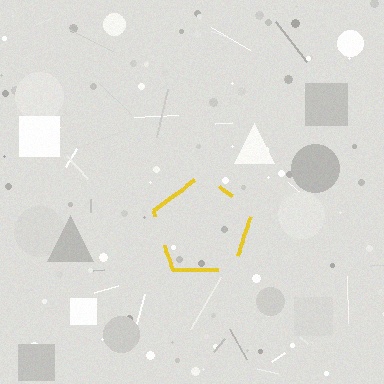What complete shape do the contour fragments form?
The contour fragments form a pentagon.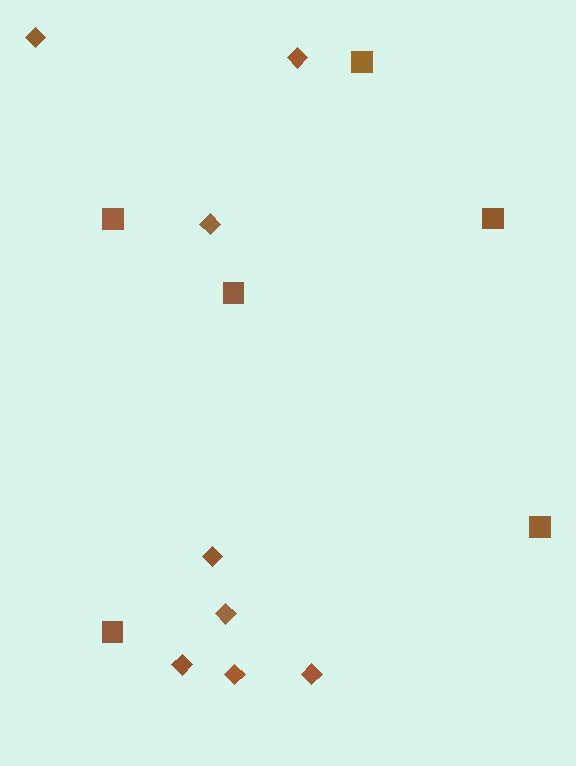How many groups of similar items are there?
There are 2 groups: one group of squares (6) and one group of diamonds (8).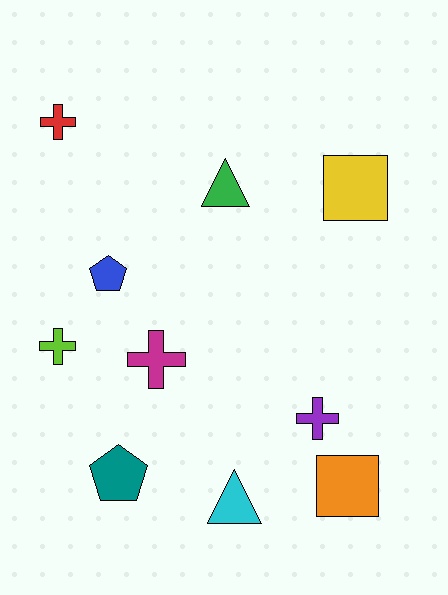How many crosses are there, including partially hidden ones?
There are 4 crosses.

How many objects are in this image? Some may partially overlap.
There are 10 objects.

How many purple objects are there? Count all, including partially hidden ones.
There is 1 purple object.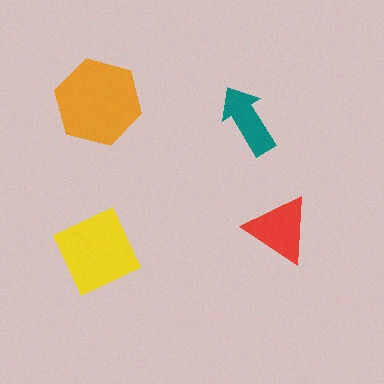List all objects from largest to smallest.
The orange hexagon, the yellow diamond, the red triangle, the teal arrow.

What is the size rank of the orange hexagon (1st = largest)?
1st.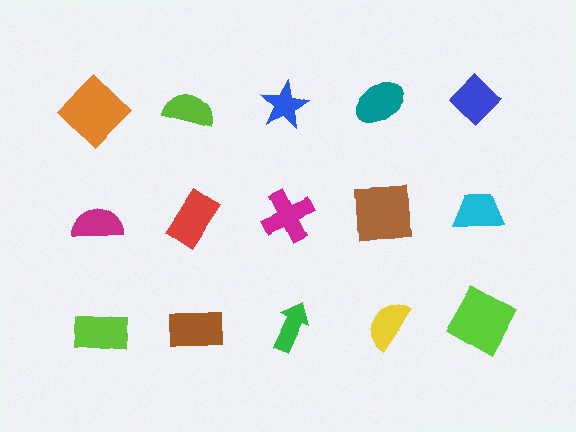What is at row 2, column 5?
A cyan trapezoid.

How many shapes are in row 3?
5 shapes.